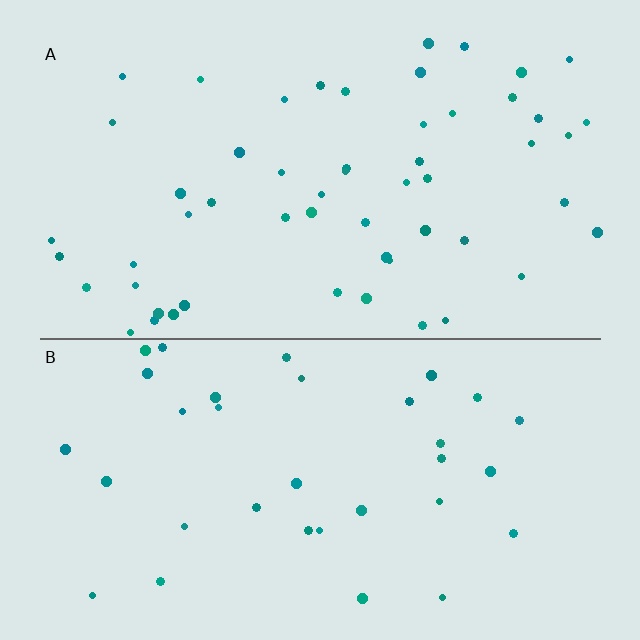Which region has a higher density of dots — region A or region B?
A (the top).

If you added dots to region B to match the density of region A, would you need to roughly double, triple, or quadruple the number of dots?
Approximately double.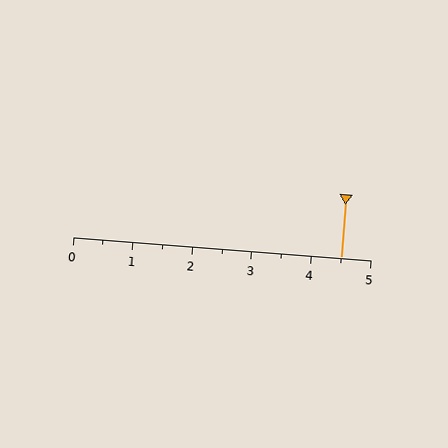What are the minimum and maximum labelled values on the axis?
The axis runs from 0 to 5.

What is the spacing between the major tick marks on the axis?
The major ticks are spaced 1 apart.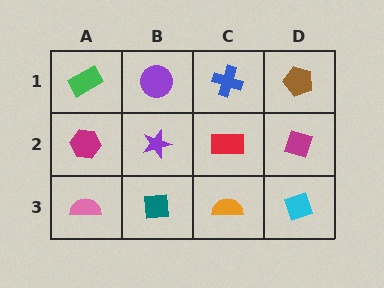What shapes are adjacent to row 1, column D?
A magenta diamond (row 2, column D), a blue cross (row 1, column C).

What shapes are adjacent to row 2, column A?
A green rectangle (row 1, column A), a pink semicircle (row 3, column A), a purple star (row 2, column B).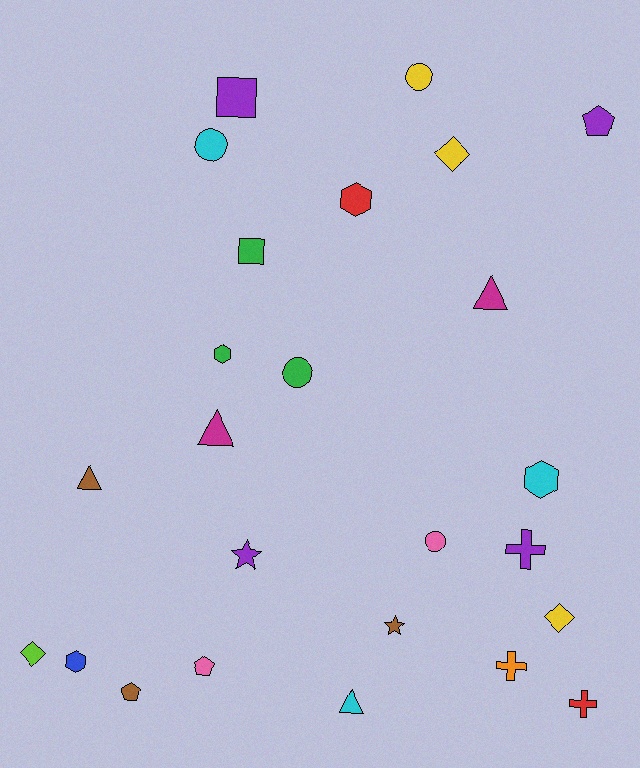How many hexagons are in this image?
There are 4 hexagons.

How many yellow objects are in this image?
There are 3 yellow objects.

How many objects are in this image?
There are 25 objects.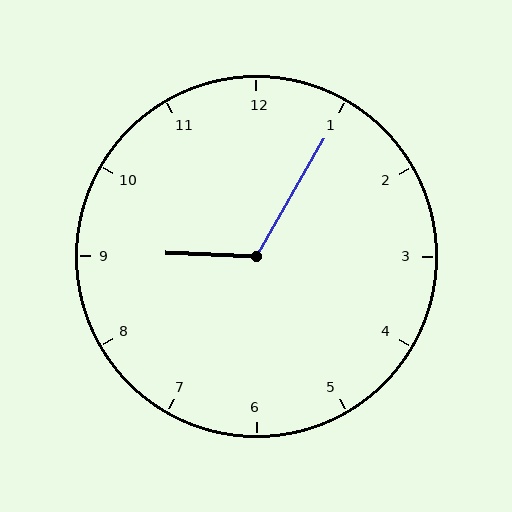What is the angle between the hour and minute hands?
Approximately 118 degrees.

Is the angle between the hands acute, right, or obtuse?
It is obtuse.